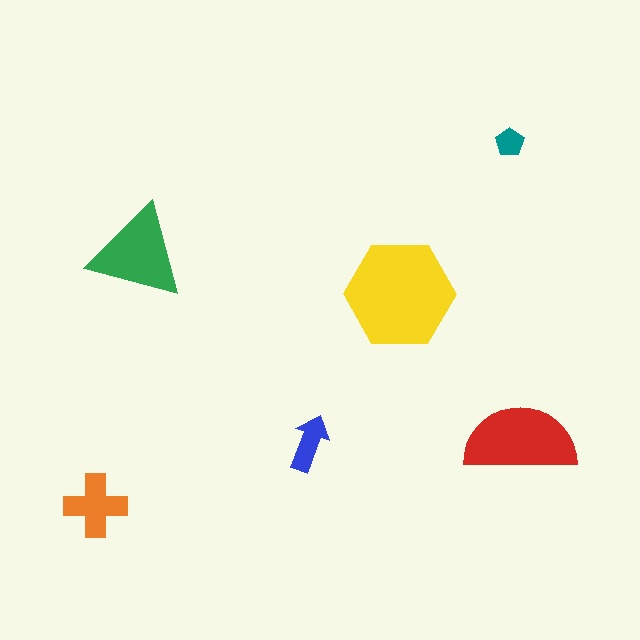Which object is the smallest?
The teal pentagon.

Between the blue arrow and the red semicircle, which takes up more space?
The red semicircle.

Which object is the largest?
The yellow hexagon.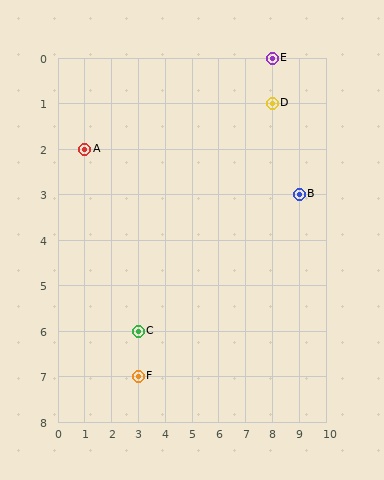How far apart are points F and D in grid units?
Points F and D are 5 columns and 6 rows apart (about 7.8 grid units diagonally).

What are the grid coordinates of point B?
Point B is at grid coordinates (9, 3).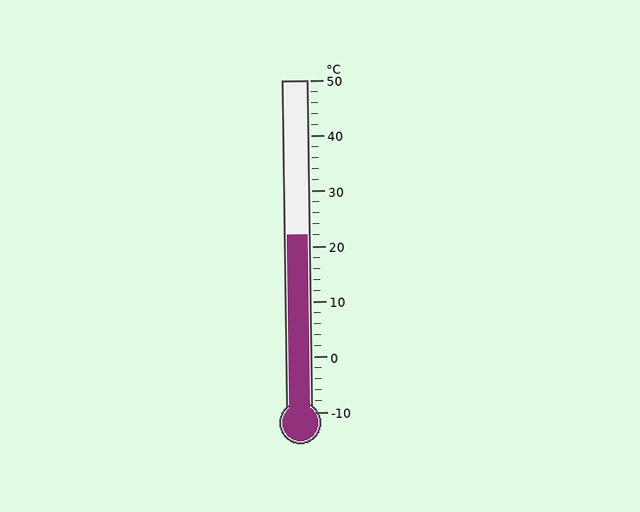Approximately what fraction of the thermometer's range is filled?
The thermometer is filled to approximately 55% of its range.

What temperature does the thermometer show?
The thermometer shows approximately 22°C.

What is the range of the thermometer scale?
The thermometer scale ranges from -10°C to 50°C.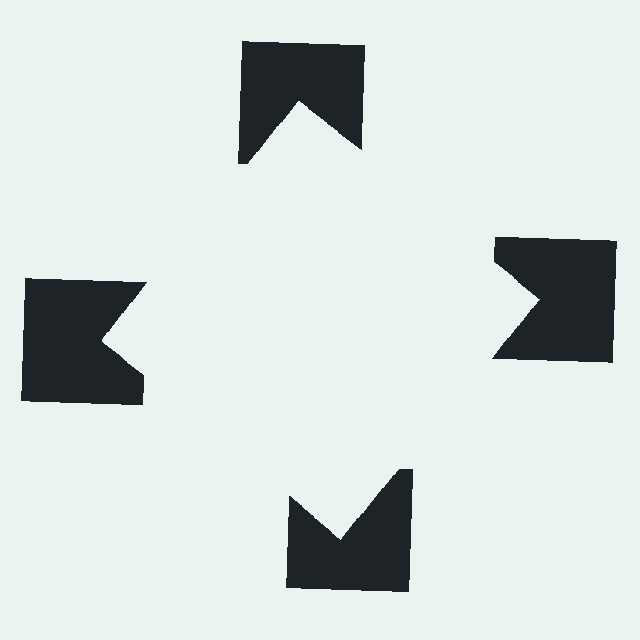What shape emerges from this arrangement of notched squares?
An illusory square — its edges are inferred from the aligned wedge cuts in the notched squares, not physically drawn.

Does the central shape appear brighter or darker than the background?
It typically appears slightly brighter than the background, even though no actual brightness change is drawn.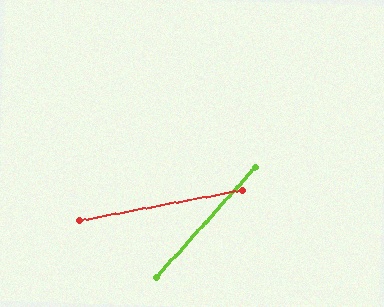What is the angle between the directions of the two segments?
Approximately 37 degrees.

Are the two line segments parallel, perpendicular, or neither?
Neither parallel nor perpendicular — they differ by about 37°.